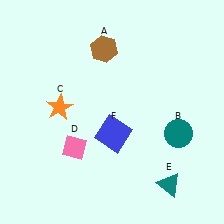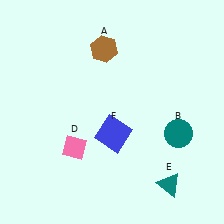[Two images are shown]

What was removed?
The orange star (C) was removed in Image 2.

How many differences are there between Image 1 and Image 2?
There is 1 difference between the two images.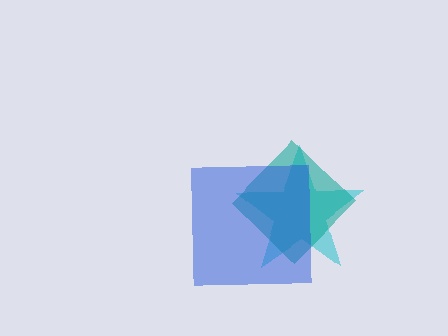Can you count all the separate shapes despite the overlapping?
Yes, there are 3 separate shapes.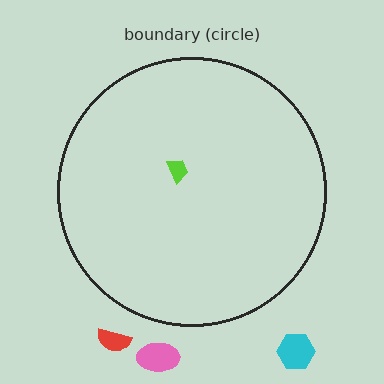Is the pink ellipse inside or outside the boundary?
Outside.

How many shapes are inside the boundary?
1 inside, 3 outside.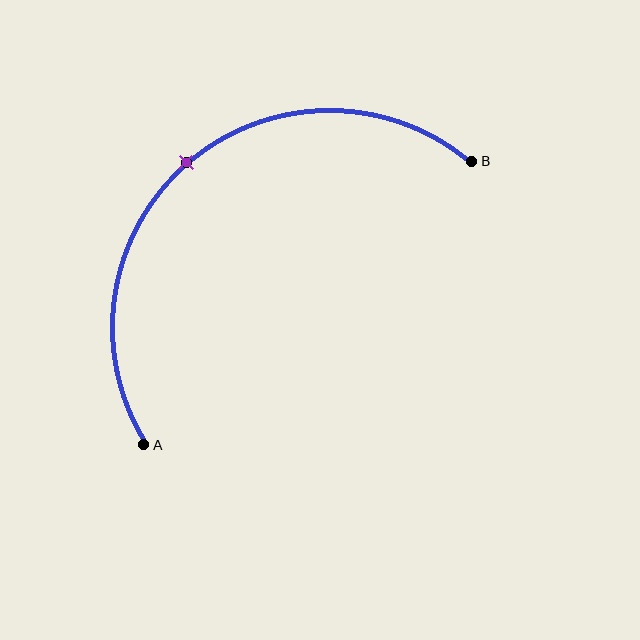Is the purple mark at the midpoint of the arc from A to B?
Yes. The purple mark lies on the arc at equal arc-length from both A and B — it is the arc midpoint.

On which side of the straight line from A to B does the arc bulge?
The arc bulges above and to the left of the straight line connecting A and B.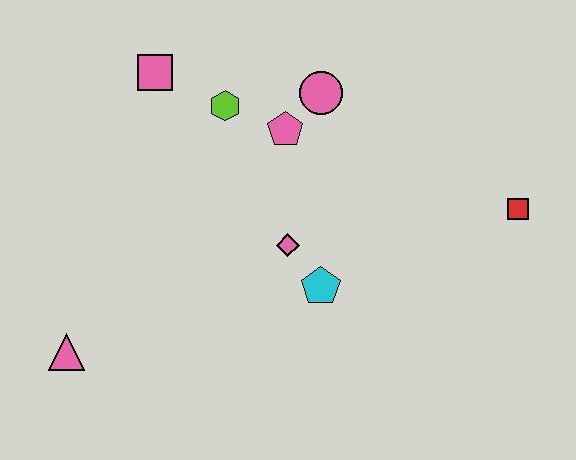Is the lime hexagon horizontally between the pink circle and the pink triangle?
Yes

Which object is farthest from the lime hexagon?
The red square is farthest from the lime hexagon.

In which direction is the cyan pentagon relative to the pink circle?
The cyan pentagon is below the pink circle.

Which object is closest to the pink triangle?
The pink diamond is closest to the pink triangle.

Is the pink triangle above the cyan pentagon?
No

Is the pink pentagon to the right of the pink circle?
No